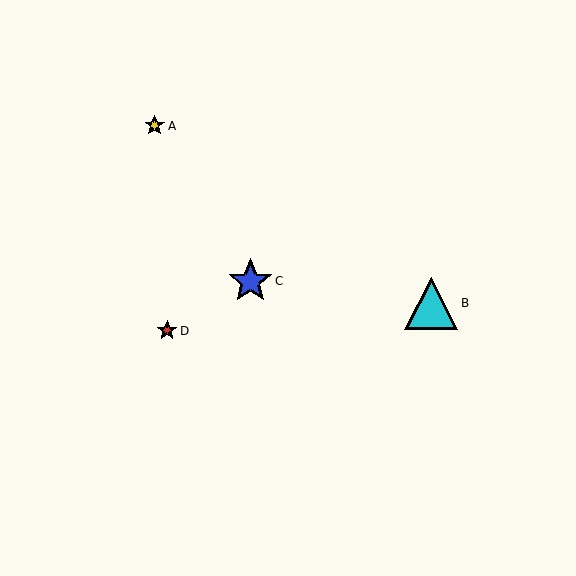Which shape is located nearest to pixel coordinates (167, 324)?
The red star (labeled D) at (167, 331) is nearest to that location.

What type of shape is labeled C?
Shape C is a blue star.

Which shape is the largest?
The cyan triangle (labeled B) is the largest.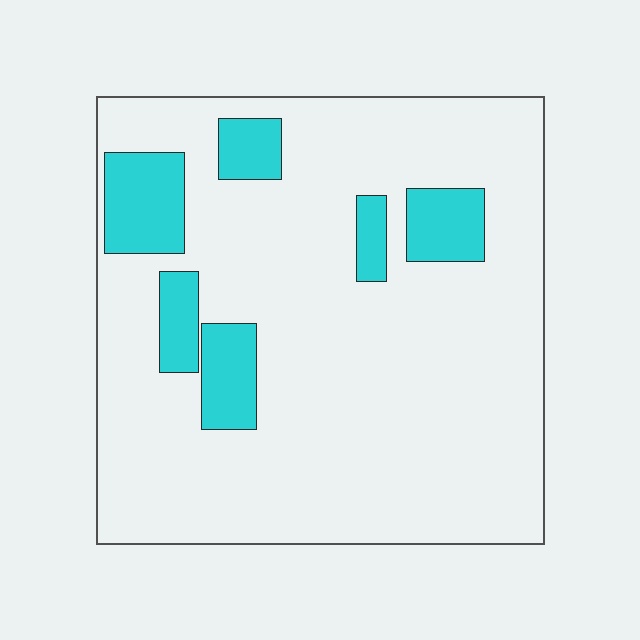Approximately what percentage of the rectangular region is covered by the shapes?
Approximately 15%.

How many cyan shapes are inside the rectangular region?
6.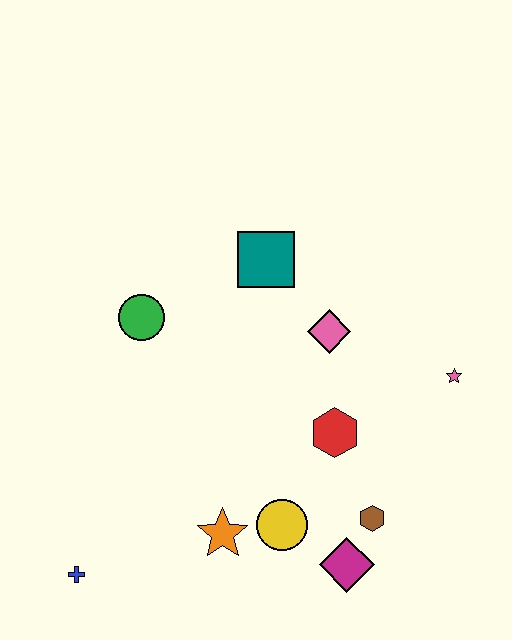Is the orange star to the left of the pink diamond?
Yes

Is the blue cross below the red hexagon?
Yes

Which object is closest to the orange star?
The yellow circle is closest to the orange star.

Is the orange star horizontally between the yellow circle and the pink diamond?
No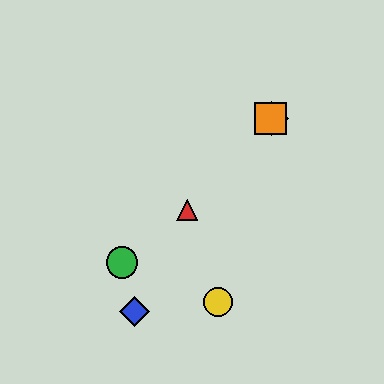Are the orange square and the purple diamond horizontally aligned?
Yes, both are at y≈119.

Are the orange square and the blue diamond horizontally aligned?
No, the orange square is at y≈119 and the blue diamond is at y≈312.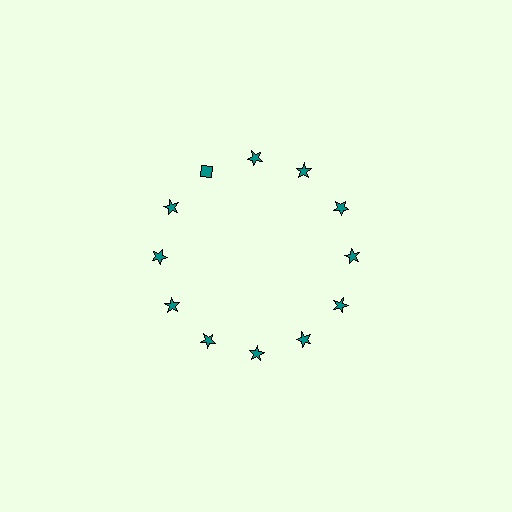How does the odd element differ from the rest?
It has a different shape: diamond instead of star.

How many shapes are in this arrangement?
There are 12 shapes arranged in a ring pattern.